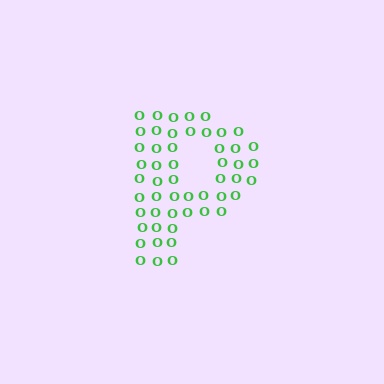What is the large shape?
The large shape is the letter P.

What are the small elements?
The small elements are letter O's.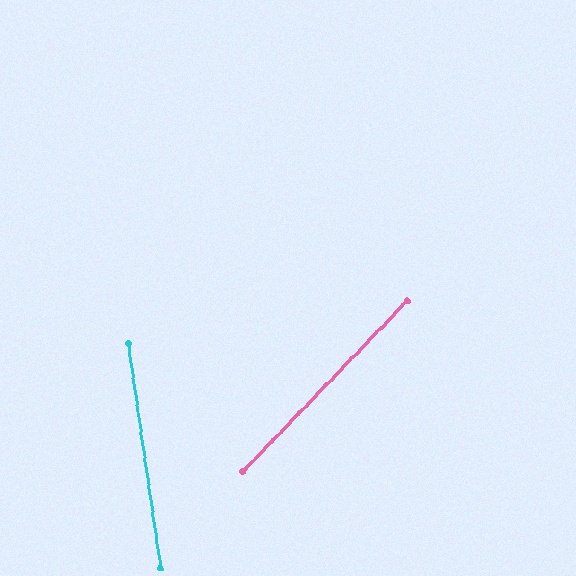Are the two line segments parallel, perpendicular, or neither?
Neither parallel nor perpendicular — they differ by about 52°.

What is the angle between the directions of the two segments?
Approximately 52 degrees.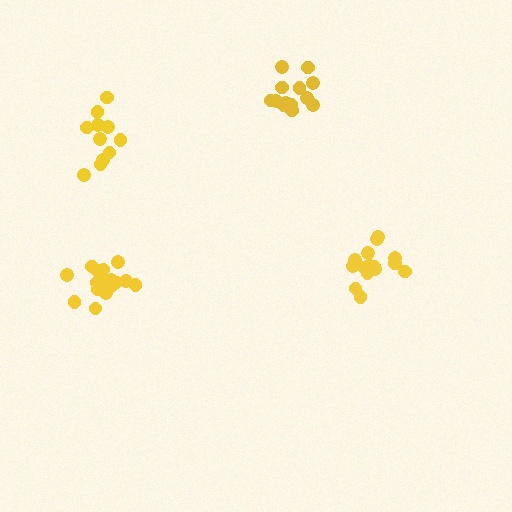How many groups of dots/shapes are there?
There are 4 groups.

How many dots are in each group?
Group 1: 13 dots, Group 2: 16 dots, Group 3: 11 dots, Group 4: 17 dots (57 total).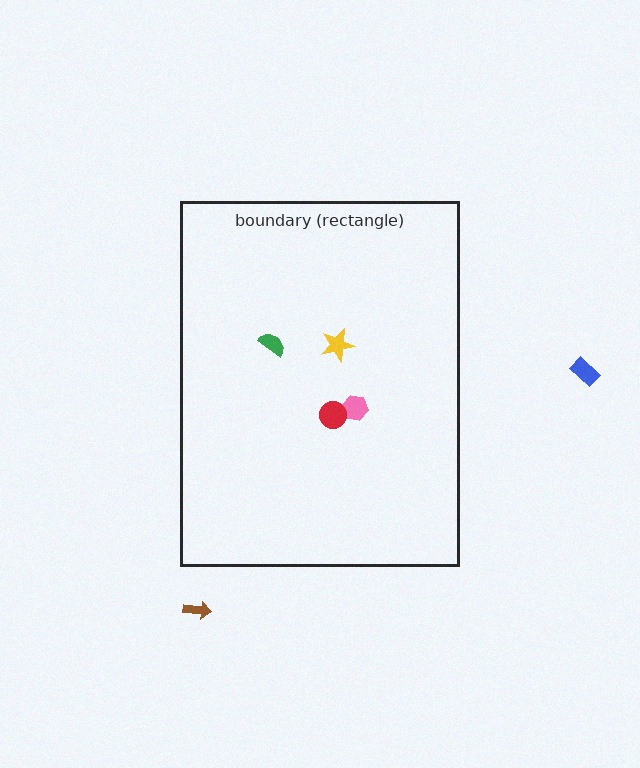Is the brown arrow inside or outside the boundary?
Outside.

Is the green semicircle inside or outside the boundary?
Inside.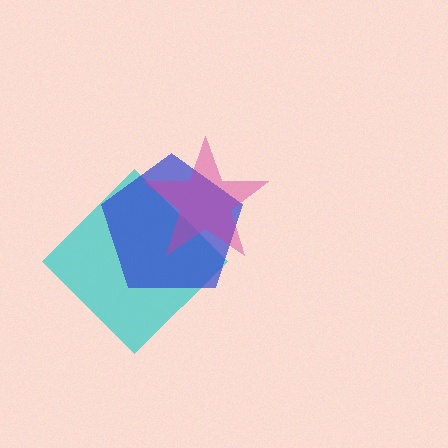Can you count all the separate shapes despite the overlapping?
Yes, there are 3 separate shapes.